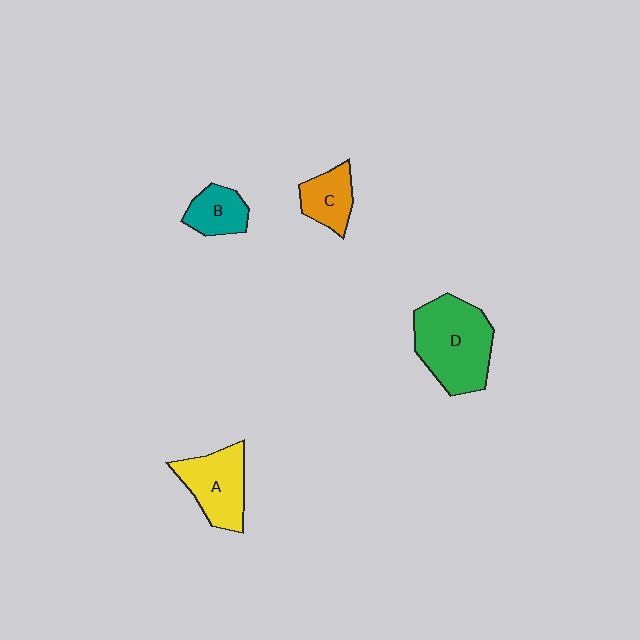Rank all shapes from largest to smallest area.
From largest to smallest: D (green), A (yellow), C (orange), B (teal).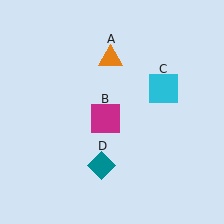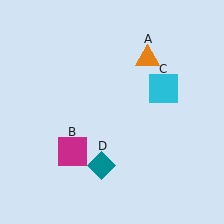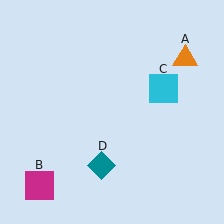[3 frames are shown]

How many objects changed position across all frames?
2 objects changed position: orange triangle (object A), magenta square (object B).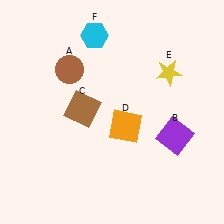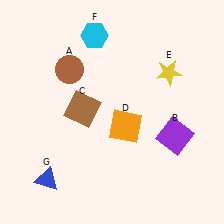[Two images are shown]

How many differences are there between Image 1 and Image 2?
There is 1 difference between the two images.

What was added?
A blue triangle (G) was added in Image 2.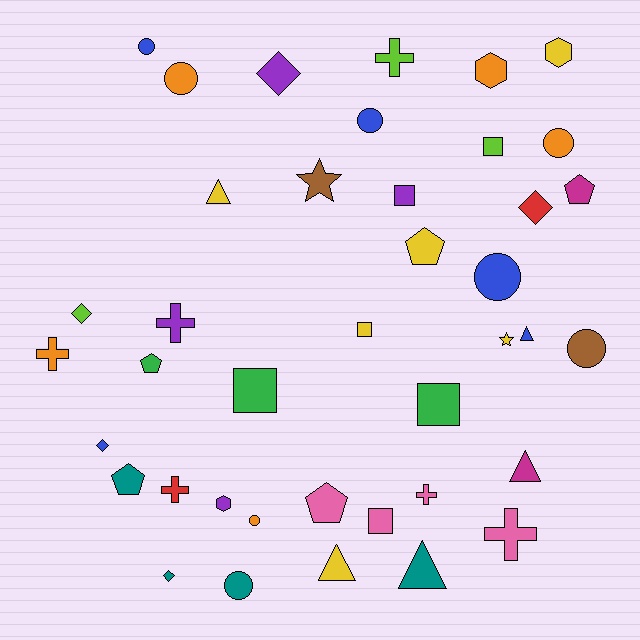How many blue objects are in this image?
There are 5 blue objects.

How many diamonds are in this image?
There are 5 diamonds.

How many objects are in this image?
There are 40 objects.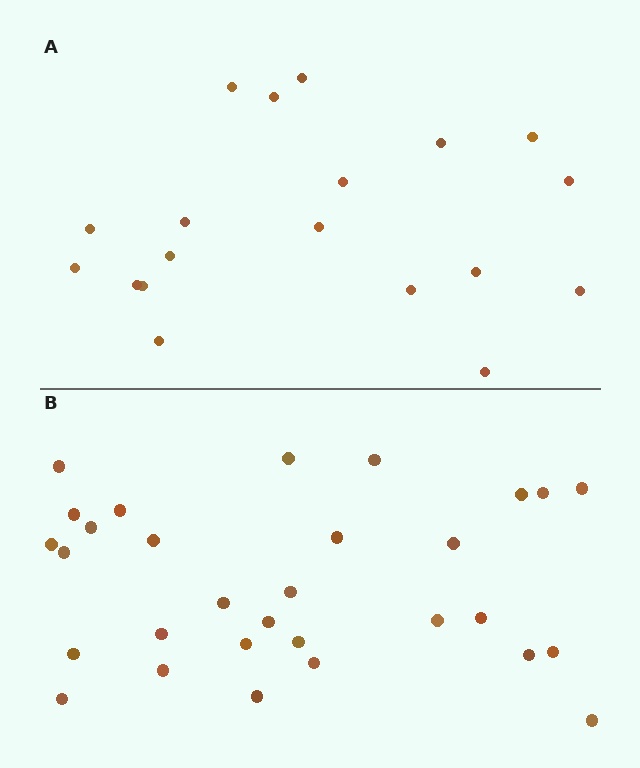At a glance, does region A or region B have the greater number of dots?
Region B (the bottom region) has more dots.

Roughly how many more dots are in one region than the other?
Region B has roughly 12 or so more dots than region A.